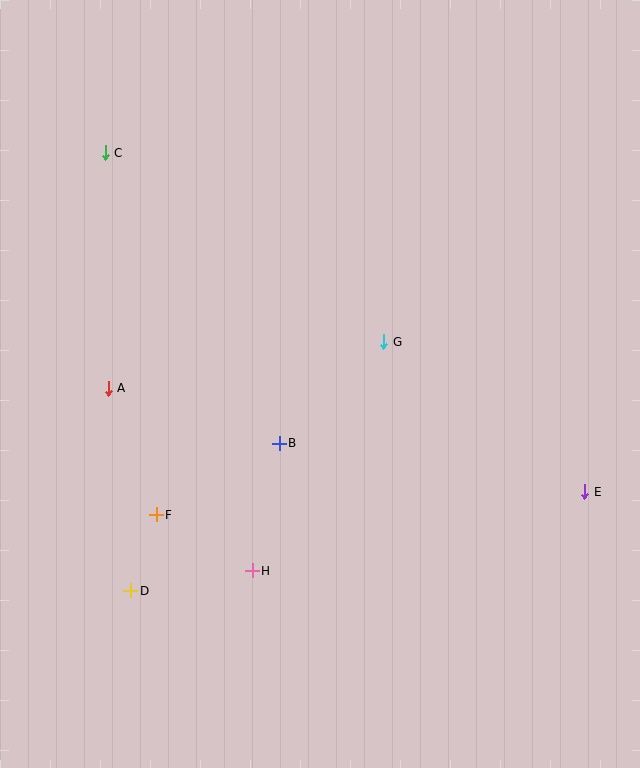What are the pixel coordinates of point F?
Point F is at (156, 515).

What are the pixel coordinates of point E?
Point E is at (585, 492).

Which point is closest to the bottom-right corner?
Point E is closest to the bottom-right corner.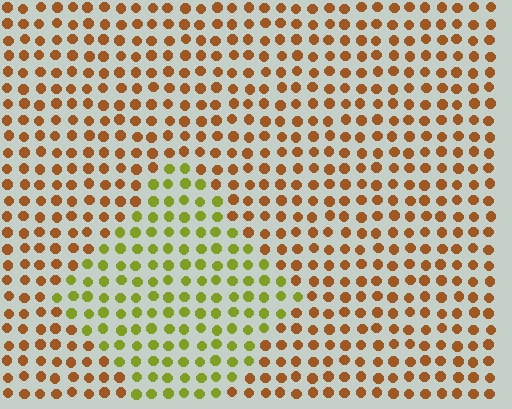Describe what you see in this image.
The image is filled with small brown elements in a uniform arrangement. A diamond-shaped region is visible where the elements are tinted to a slightly different hue, forming a subtle color boundary.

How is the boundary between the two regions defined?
The boundary is defined purely by a slight shift in hue (about 50 degrees). Spacing, size, and orientation are identical on both sides.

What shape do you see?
I see a diamond.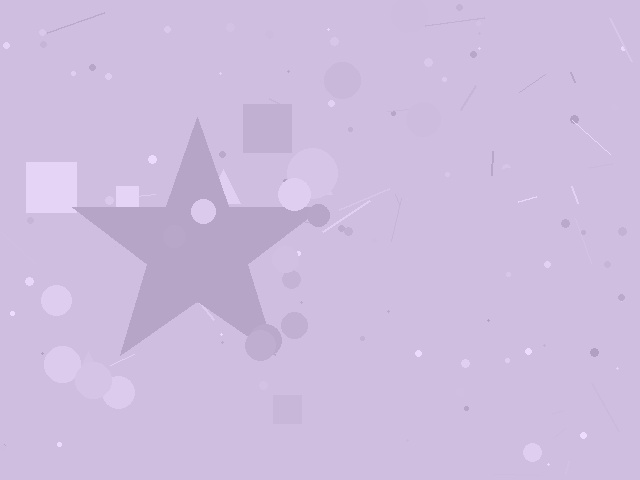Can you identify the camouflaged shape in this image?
The camouflaged shape is a star.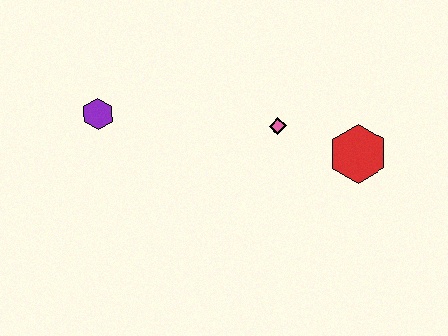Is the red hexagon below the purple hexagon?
Yes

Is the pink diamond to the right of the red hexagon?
No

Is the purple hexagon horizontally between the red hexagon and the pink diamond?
No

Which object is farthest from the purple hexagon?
The red hexagon is farthest from the purple hexagon.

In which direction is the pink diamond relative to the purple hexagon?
The pink diamond is to the right of the purple hexagon.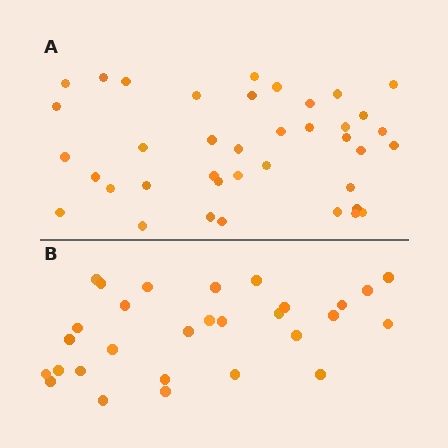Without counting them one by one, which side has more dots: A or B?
Region A (the top region) has more dots.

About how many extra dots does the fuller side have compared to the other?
Region A has roughly 10 or so more dots than region B.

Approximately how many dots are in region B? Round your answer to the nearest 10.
About 30 dots. (The exact count is 29, which rounds to 30.)